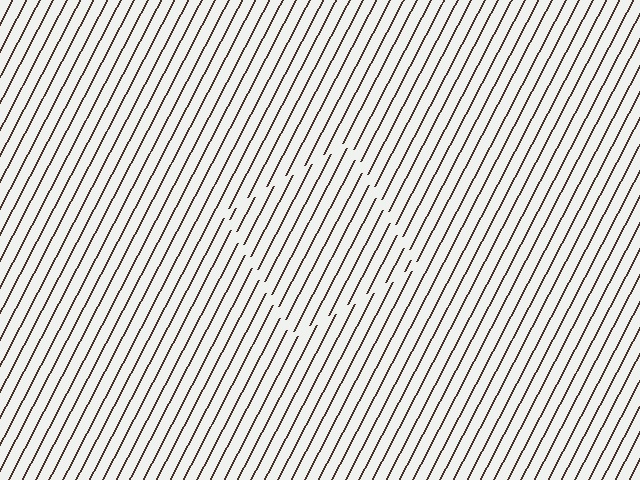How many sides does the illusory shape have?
4 sides — the line-ends trace a square.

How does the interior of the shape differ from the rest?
The interior of the shape contains the same grating, shifted by half a period — the contour is defined by the phase discontinuity where line-ends from the inner and outer gratings abut.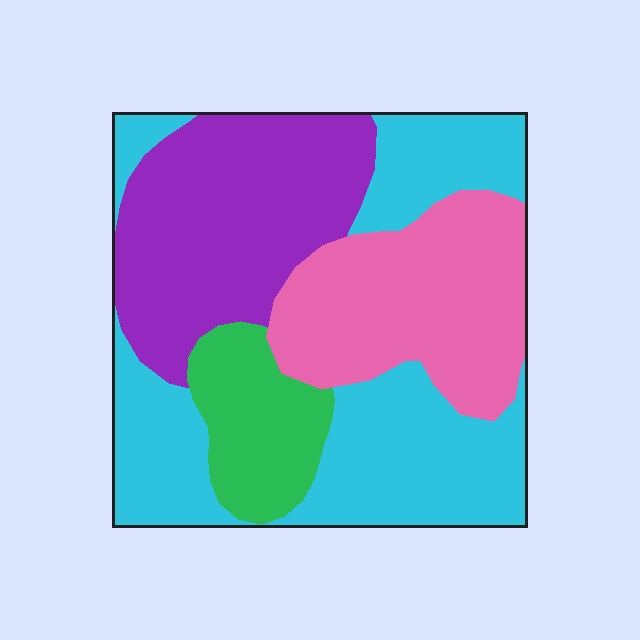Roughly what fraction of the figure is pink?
Pink covers roughly 25% of the figure.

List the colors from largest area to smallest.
From largest to smallest: cyan, purple, pink, green.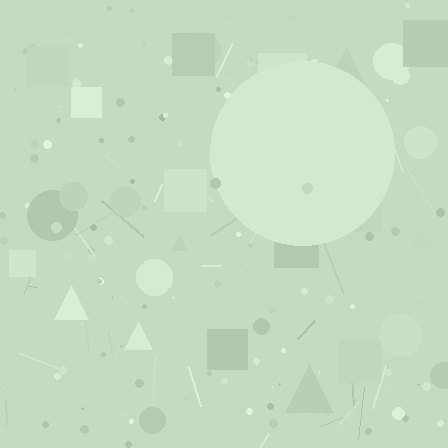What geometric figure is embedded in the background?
A circle is embedded in the background.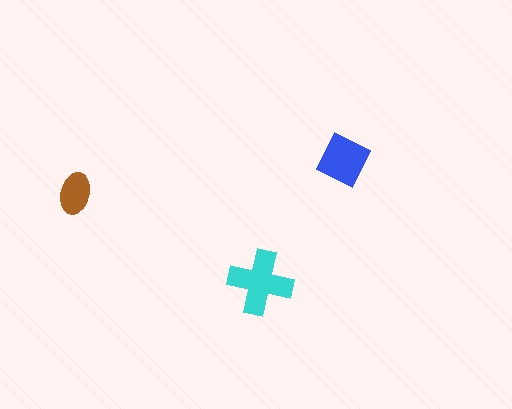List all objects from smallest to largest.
The brown ellipse, the blue square, the cyan cross.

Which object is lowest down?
The cyan cross is bottommost.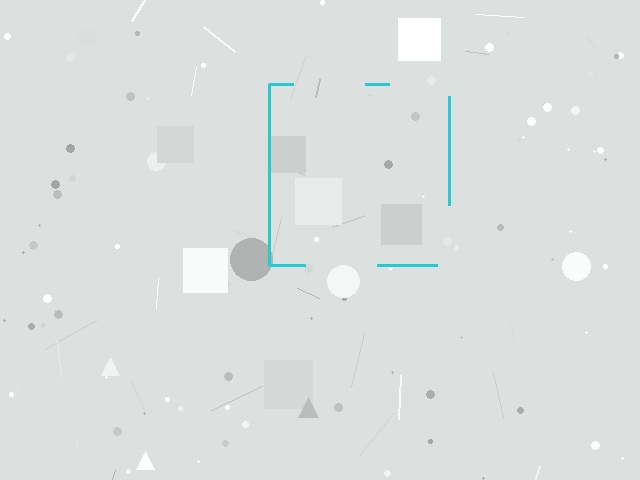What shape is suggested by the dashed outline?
The dashed outline suggests a square.